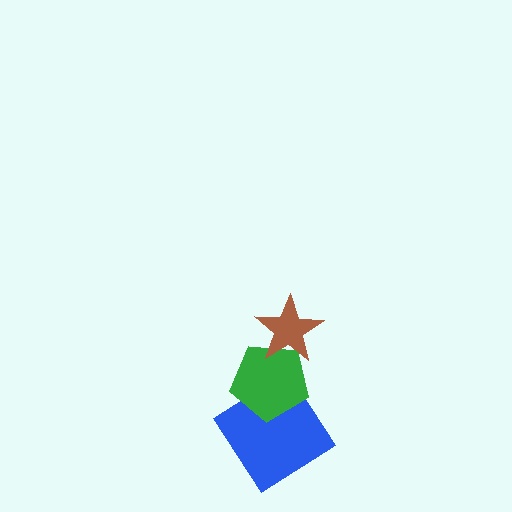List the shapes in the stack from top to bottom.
From top to bottom: the brown star, the green pentagon, the blue diamond.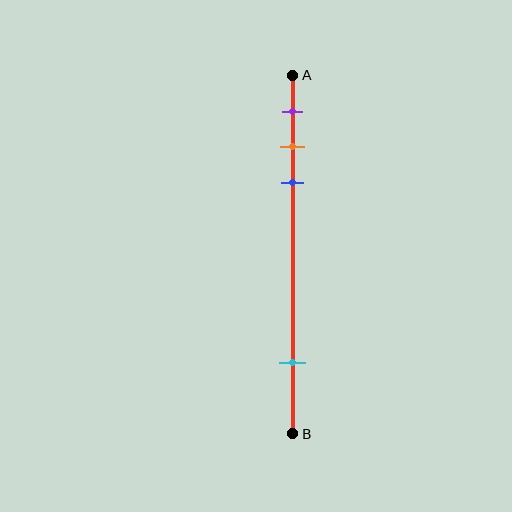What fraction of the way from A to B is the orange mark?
The orange mark is approximately 20% (0.2) of the way from A to B.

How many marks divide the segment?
There are 4 marks dividing the segment.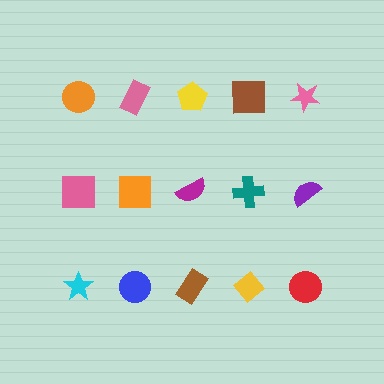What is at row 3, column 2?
A blue circle.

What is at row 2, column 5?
A purple semicircle.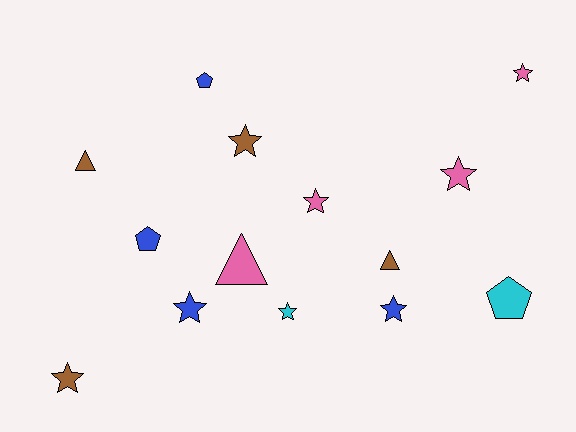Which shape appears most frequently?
Star, with 8 objects.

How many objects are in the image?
There are 14 objects.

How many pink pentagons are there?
There are no pink pentagons.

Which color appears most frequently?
Pink, with 4 objects.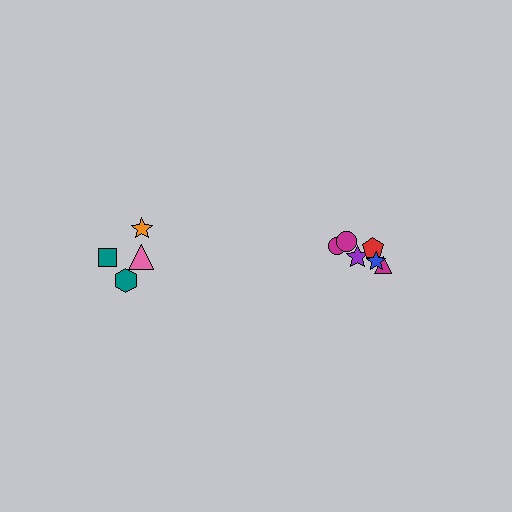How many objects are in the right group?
There are 6 objects.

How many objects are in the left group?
There are 4 objects.